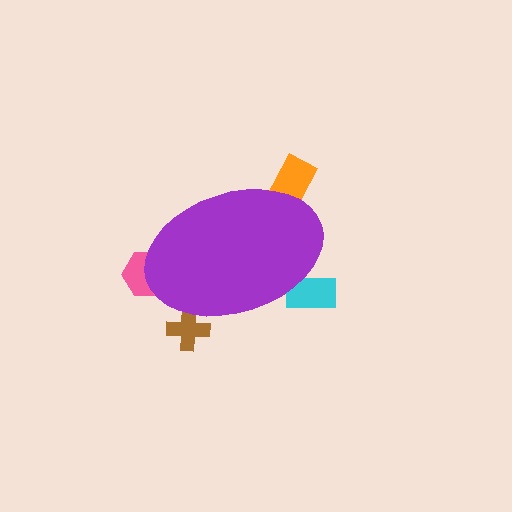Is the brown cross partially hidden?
Yes, the brown cross is partially hidden behind the purple ellipse.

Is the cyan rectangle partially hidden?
Yes, the cyan rectangle is partially hidden behind the purple ellipse.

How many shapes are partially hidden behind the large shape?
4 shapes are partially hidden.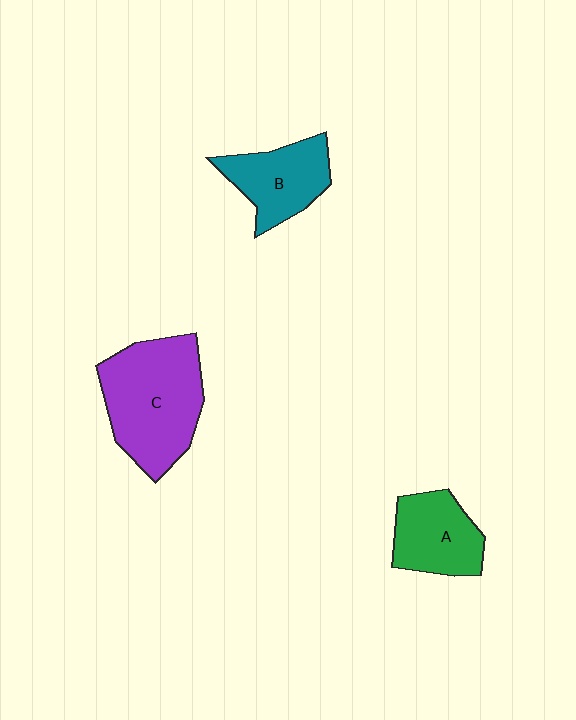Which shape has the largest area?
Shape C (purple).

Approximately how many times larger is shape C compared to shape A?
Approximately 1.7 times.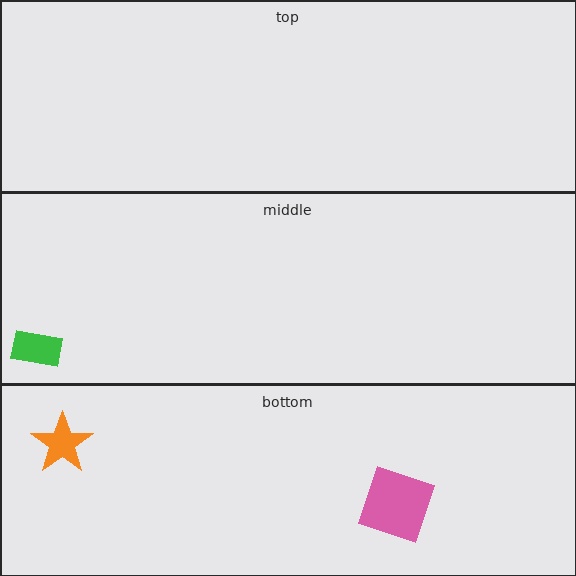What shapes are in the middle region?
The green rectangle.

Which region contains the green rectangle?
The middle region.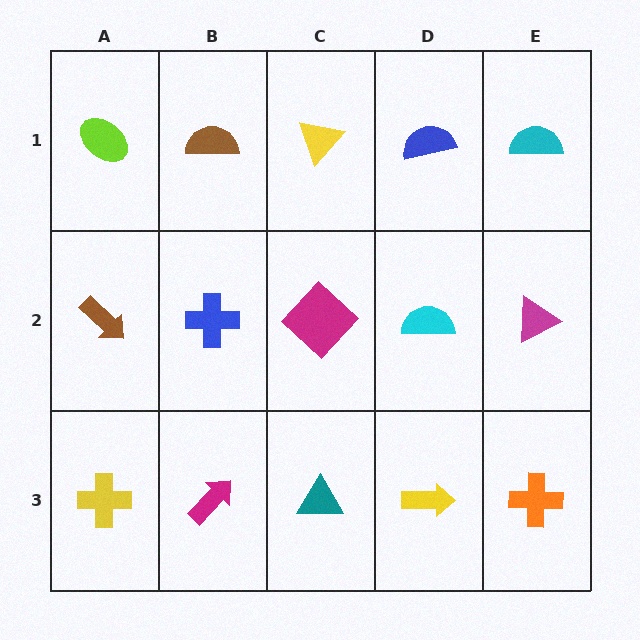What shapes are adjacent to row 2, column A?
A lime ellipse (row 1, column A), a yellow cross (row 3, column A), a blue cross (row 2, column B).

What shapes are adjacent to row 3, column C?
A magenta diamond (row 2, column C), a magenta arrow (row 3, column B), a yellow arrow (row 3, column D).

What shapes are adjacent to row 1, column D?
A cyan semicircle (row 2, column D), a yellow triangle (row 1, column C), a cyan semicircle (row 1, column E).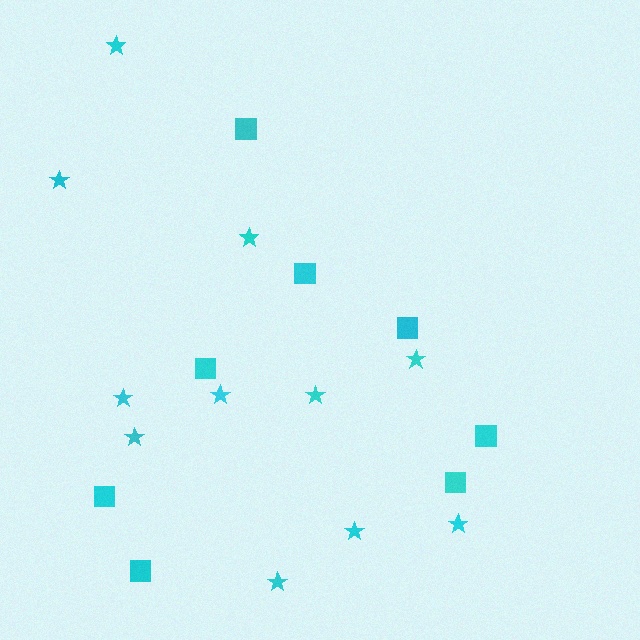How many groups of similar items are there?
There are 2 groups: one group of stars (11) and one group of squares (8).